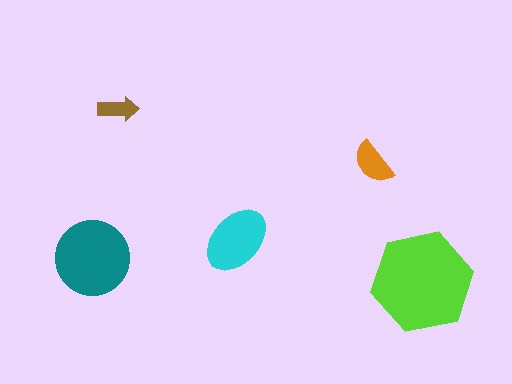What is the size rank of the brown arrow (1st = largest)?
5th.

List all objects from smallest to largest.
The brown arrow, the orange semicircle, the cyan ellipse, the teal circle, the lime hexagon.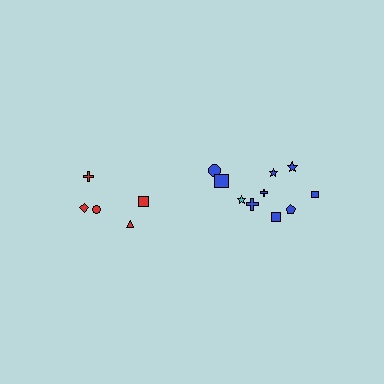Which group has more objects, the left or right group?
The right group.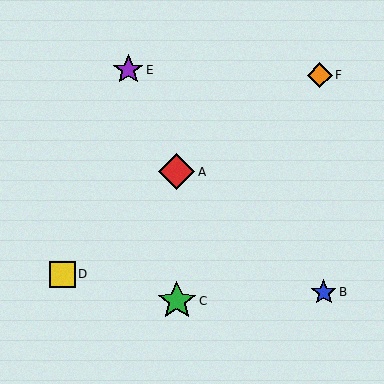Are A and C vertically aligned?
Yes, both are at x≈177.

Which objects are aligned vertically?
Objects A, C are aligned vertically.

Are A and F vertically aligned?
No, A is at x≈177 and F is at x≈320.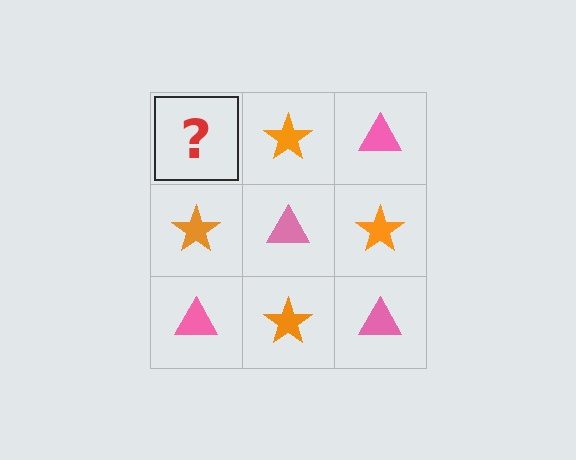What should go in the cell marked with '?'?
The missing cell should contain a pink triangle.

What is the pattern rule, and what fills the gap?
The rule is that it alternates pink triangle and orange star in a checkerboard pattern. The gap should be filled with a pink triangle.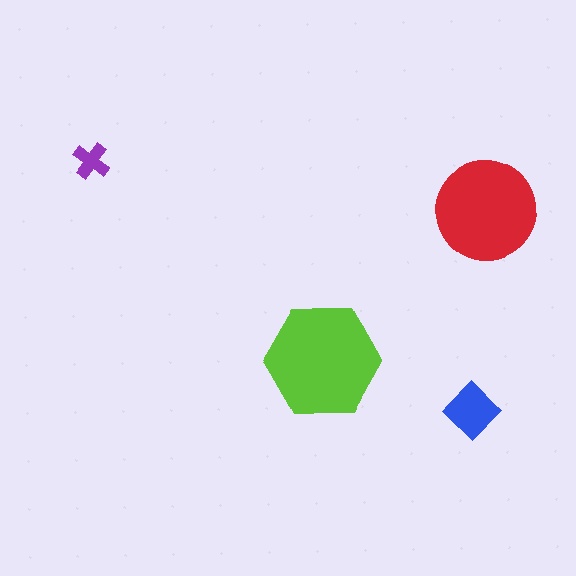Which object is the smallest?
The purple cross.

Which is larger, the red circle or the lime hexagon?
The lime hexagon.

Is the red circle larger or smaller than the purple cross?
Larger.